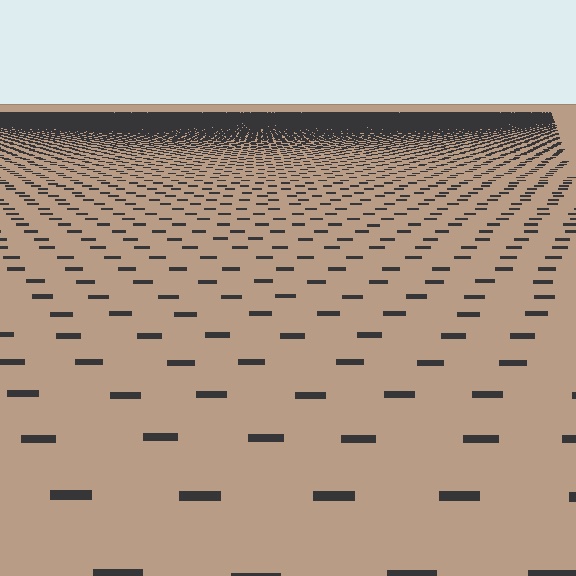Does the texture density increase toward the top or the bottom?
Density increases toward the top.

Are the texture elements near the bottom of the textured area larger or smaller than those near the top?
Larger. Near the bottom, elements are closer to the viewer and appear at a bigger on-screen size.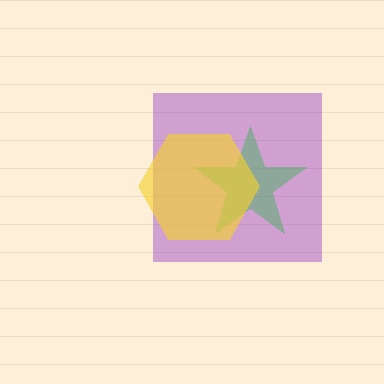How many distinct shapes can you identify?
There are 3 distinct shapes: a purple square, a green star, a yellow hexagon.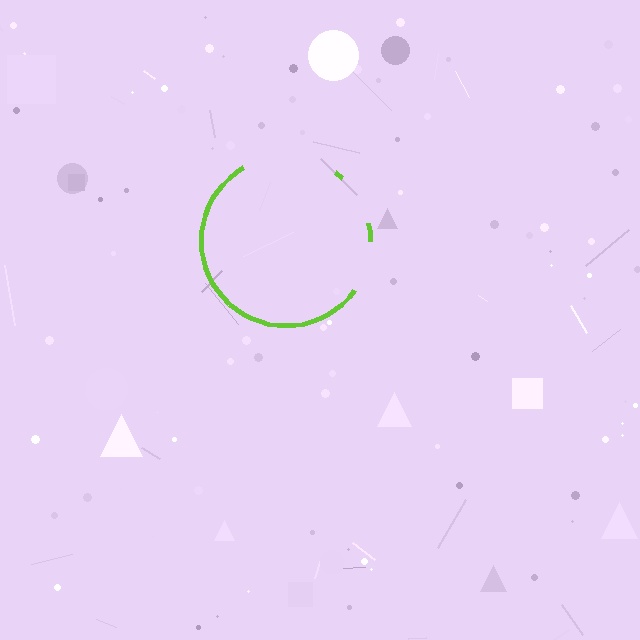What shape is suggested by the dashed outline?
The dashed outline suggests a circle.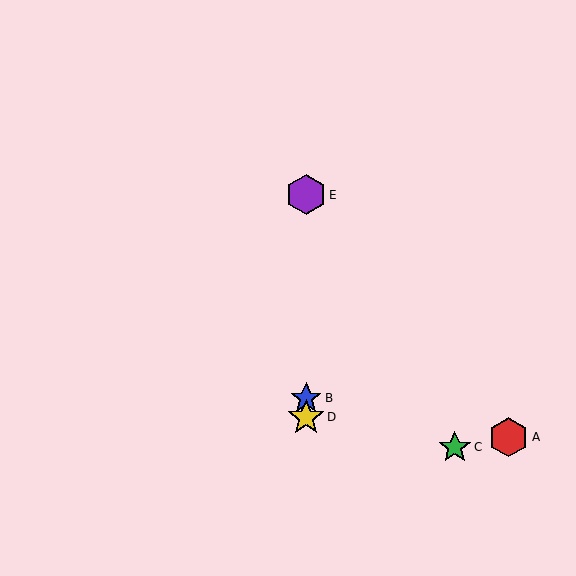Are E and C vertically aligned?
No, E is at x≈306 and C is at x≈455.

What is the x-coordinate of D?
Object D is at x≈306.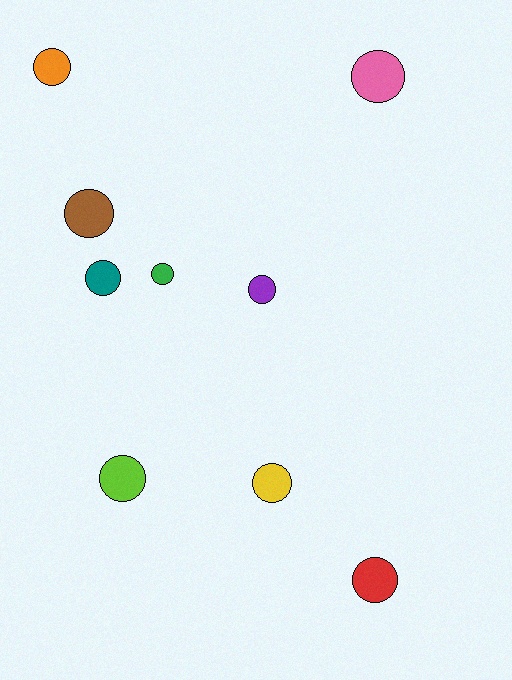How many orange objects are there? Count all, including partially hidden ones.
There is 1 orange object.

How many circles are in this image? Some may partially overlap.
There are 9 circles.